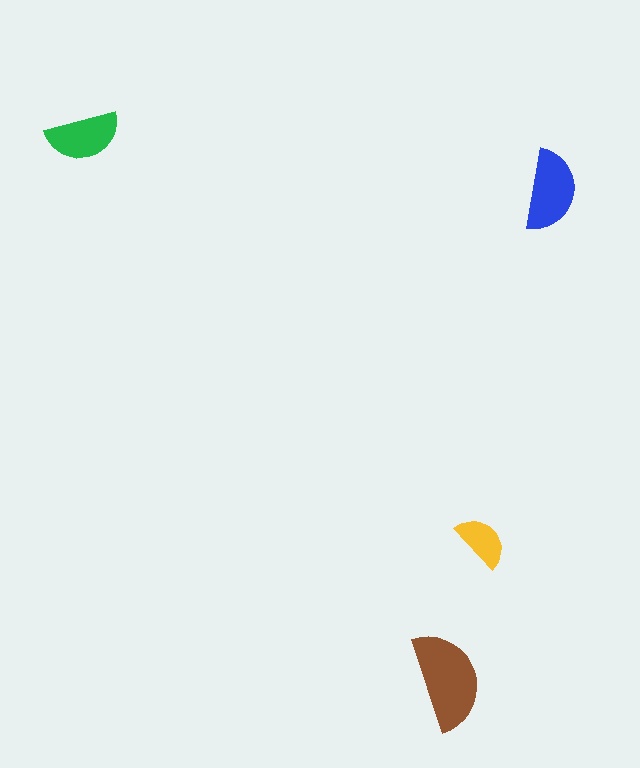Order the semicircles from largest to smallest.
the brown one, the blue one, the green one, the yellow one.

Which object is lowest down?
The brown semicircle is bottommost.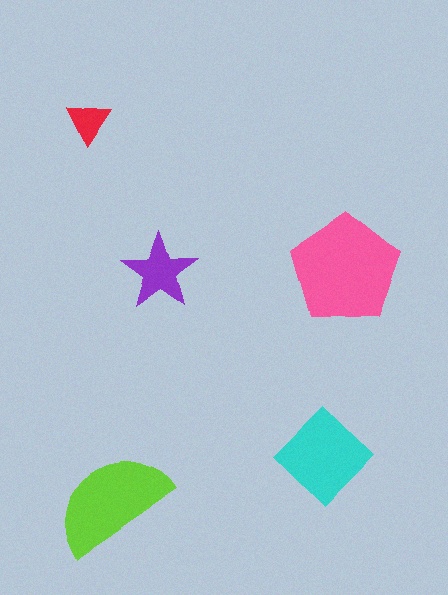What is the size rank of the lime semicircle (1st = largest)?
2nd.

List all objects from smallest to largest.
The red triangle, the purple star, the cyan diamond, the lime semicircle, the pink pentagon.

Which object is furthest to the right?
The pink pentagon is rightmost.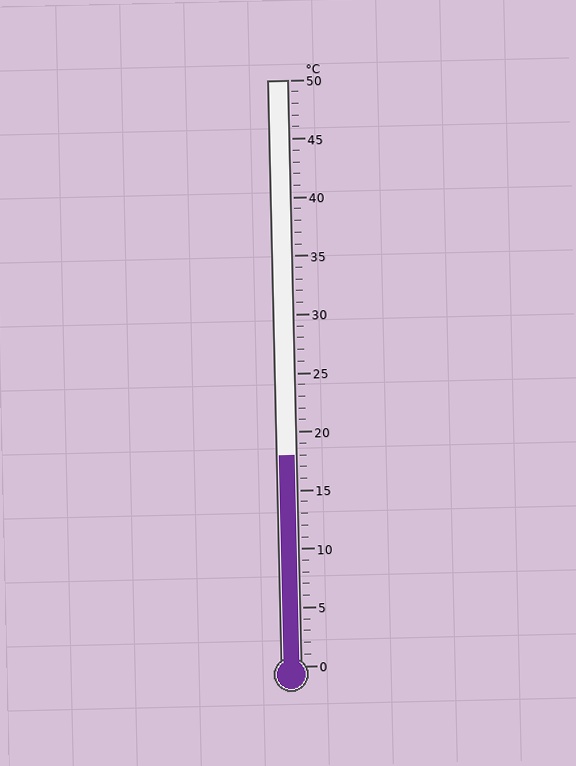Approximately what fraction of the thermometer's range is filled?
The thermometer is filled to approximately 35% of its range.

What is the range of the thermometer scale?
The thermometer scale ranges from 0°C to 50°C.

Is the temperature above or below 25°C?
The temperature is below 25°C.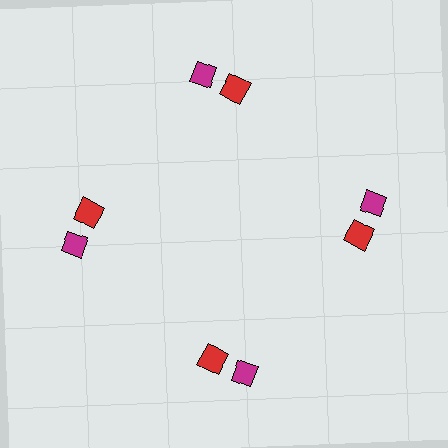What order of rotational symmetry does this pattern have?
This pattern has 4-fold rotational symmetry.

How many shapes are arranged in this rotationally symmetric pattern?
There are 8 shapes, arranged in 4 groups of 2.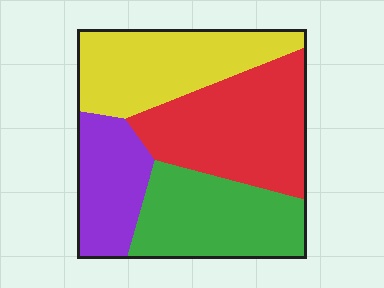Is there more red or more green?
Red.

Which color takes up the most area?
Red, at roughly 30%.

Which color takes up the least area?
Purple, at roughly 15%.